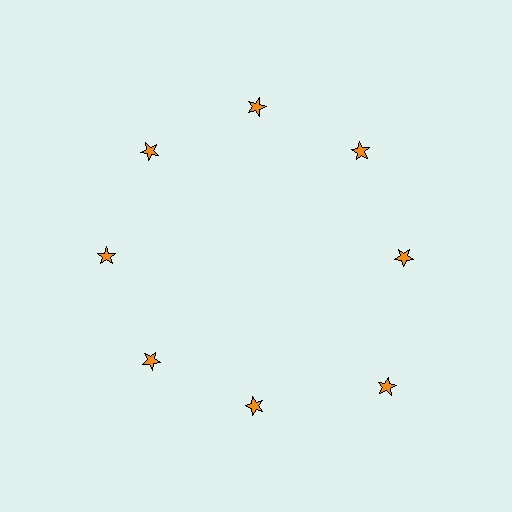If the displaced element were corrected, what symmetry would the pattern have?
It would have 8-fold rotational symmetry — the pattern would map onto itself every 45 degrees.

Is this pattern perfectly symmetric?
No. The 8 orange stars are arranged in a ring, but one element near the 4 o'clock position is pushed outward from the center, breaking the 8-fold rotational symmetry.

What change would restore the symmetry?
The symmetry would be restored by moving it inward, back onto the ring so that all 8 stars sit at equal angles and equal distance from the center.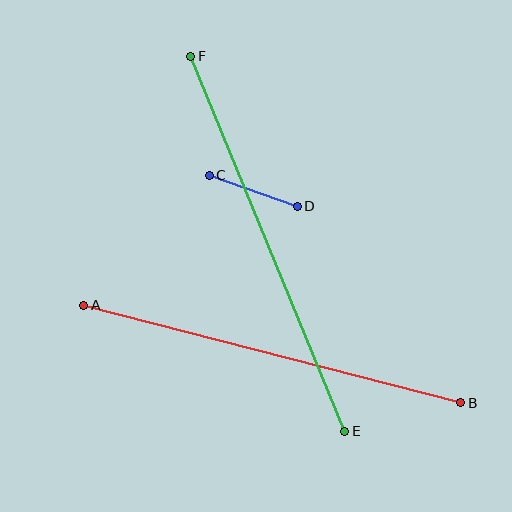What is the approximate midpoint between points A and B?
The midpoint is at approximately (272, 354) pixels.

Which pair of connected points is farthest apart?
Points E and F are farthest apart.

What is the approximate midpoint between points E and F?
The midpoint is at approximately (268, 244) pixels.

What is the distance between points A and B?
The distance is approximately 389 pixels.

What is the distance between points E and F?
The distance is approximately 405 pixels.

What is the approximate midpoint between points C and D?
The midpoint is at approximately (253, 191) pixels.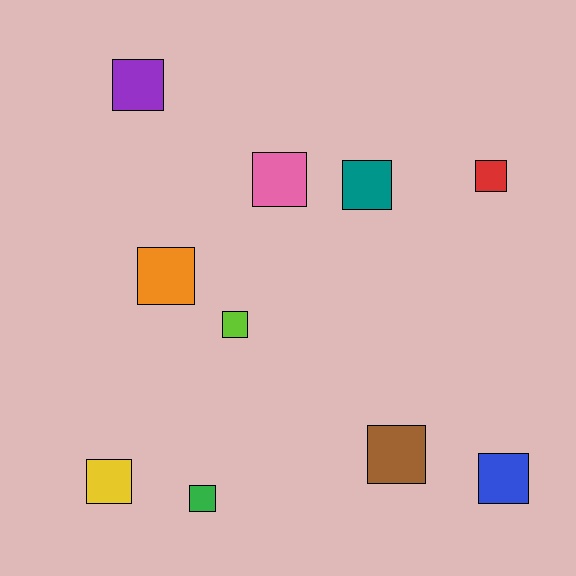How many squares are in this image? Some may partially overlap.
There are 10 squares.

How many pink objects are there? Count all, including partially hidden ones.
There is 1 pink object.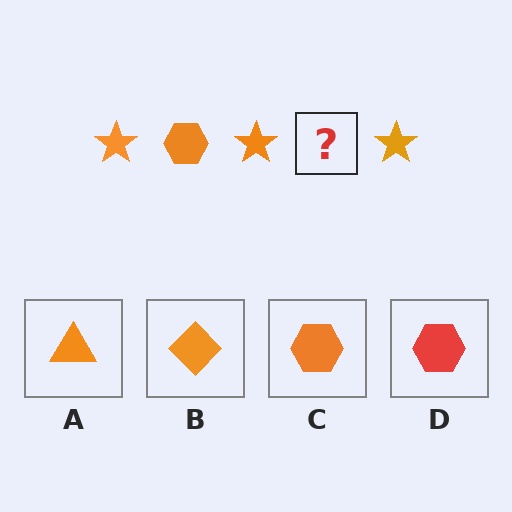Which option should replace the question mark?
Option C.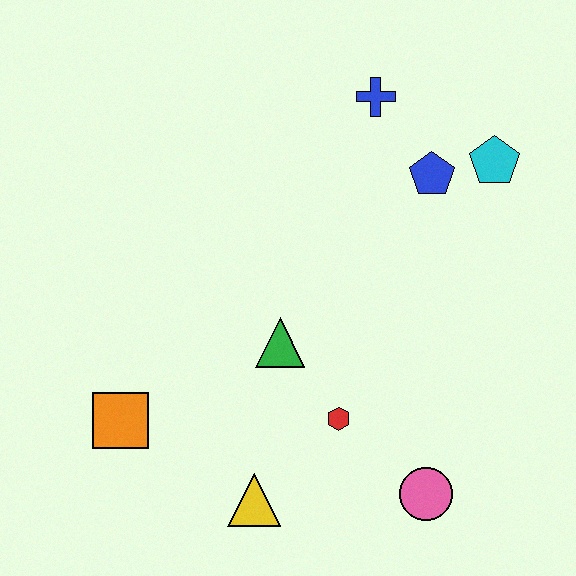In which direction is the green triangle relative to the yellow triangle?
The green triangle is above the yellow triangle.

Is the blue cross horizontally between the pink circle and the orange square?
Yes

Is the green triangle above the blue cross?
No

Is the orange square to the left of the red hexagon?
Yes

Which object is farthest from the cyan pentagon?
The orange square is farthest from the cyan pentagon.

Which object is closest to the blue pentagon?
The cyan pentagon is closest to the blue pentagon.